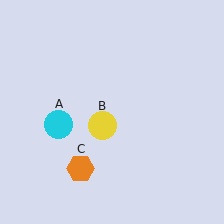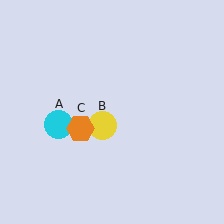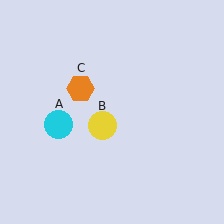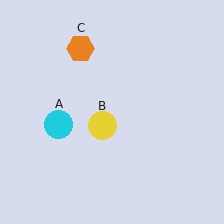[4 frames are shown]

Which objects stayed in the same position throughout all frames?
Cyan circle (object A) and yellow circle (object B) remained stationary.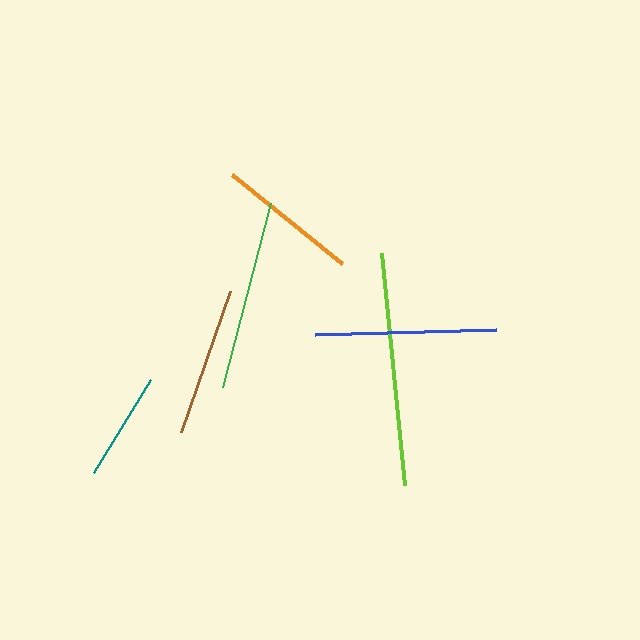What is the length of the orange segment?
The orange segment is approximately 142 pixels long.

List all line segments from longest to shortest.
From longest to shortest: lime, green, blue, brown, orange, teal.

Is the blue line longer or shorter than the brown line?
The blue line is longer than the brown line.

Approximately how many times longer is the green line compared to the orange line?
The green line is approximately 1.3 times the length of the orange line.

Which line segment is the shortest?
The teal line is the shortest at approximately 109 pixels.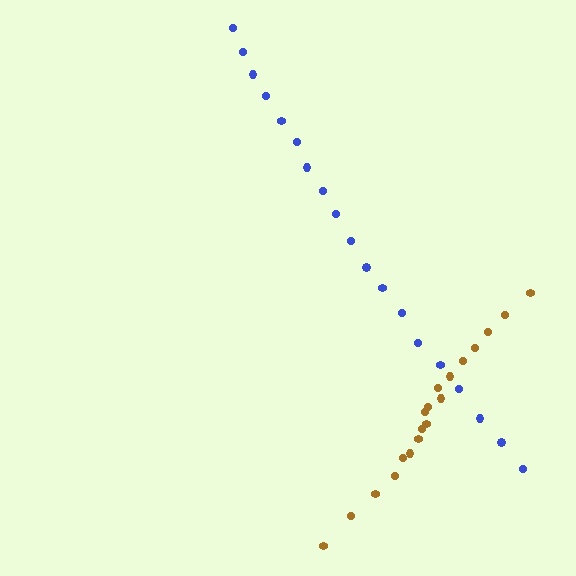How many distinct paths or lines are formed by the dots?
There are 2 distinct paths.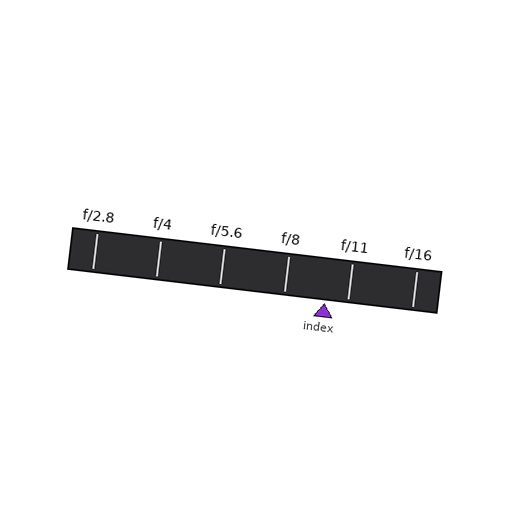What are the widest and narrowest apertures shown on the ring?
The widest aperture shown is f/2.8 and the narrowest is f/16.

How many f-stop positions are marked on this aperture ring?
There are 6 f-stop positions marked.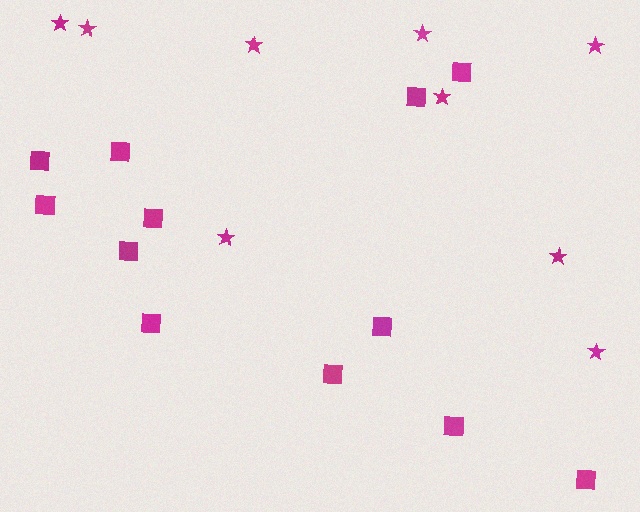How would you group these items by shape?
There are 2 groups: one group of squares (12) and one group of stars (9).